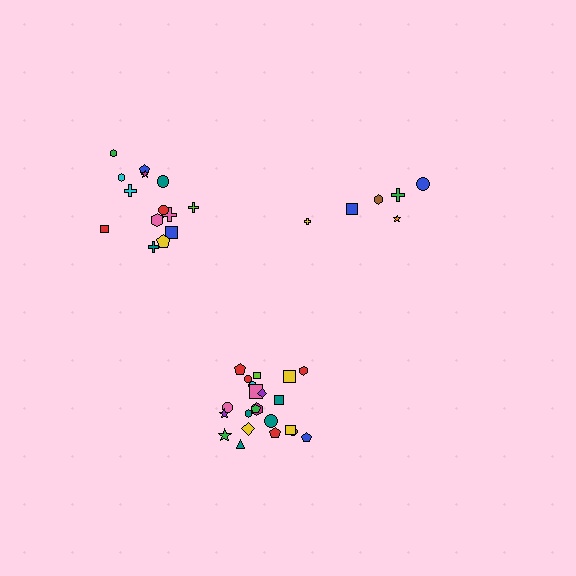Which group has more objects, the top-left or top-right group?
The top-left group.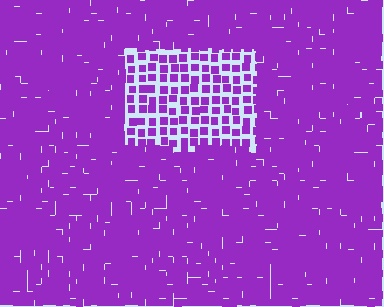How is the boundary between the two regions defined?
The boundary is defined by a change in element density (approximately 2.3x ratio). All elements are the same color, size, and shape.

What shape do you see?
I see a rectangle.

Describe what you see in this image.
The image contains small purple elements arranged at two different densities. A rectangle-shaped region is visible where the elements are less densely packed than the surrounding area.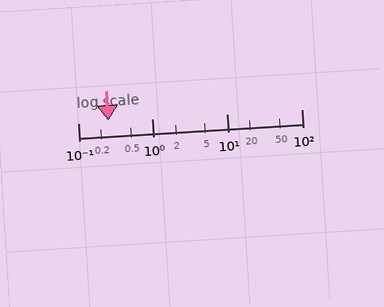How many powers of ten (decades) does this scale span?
The scale spans 3 decades, from 0.1 to 100.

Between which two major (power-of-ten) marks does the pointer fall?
The pointer is between 0.1 and 1.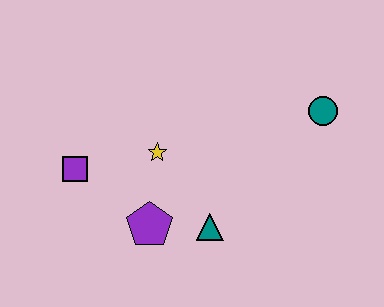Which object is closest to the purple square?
The yellow star is closest to the purple square.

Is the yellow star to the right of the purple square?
Yes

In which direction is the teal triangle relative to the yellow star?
The teal triangle is below the yellow star.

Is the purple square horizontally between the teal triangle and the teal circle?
No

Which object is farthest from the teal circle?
The purple square is farthest from the teal circle.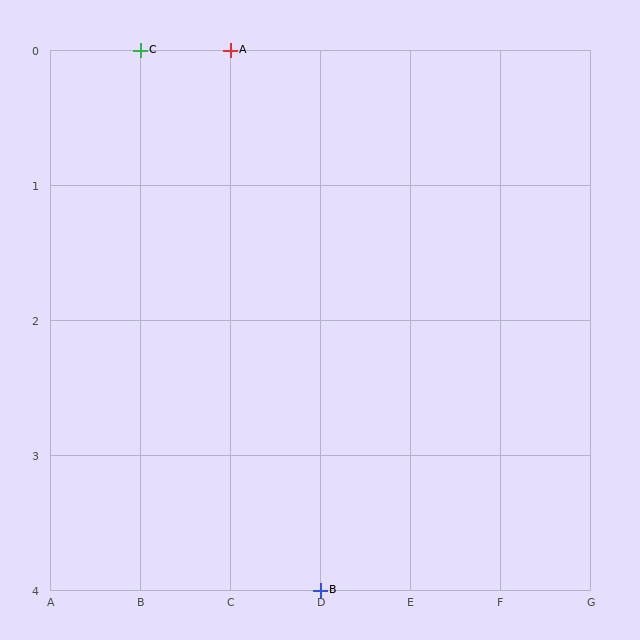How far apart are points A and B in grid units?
Points A and B are 1 column and 4 rows apart (about 4.1 grid units diagonally).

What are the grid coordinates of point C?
Point C is at grid coordinates (B, 0).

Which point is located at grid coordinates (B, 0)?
Point C is at (B, 0).